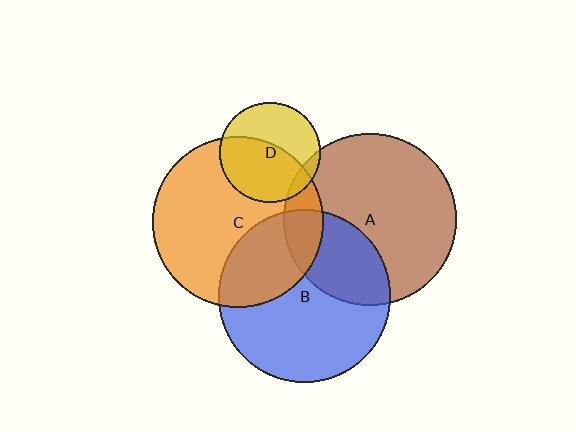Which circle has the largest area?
Circle B (blue).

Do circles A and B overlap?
Yes.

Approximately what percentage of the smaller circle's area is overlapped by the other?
Approximately 30%.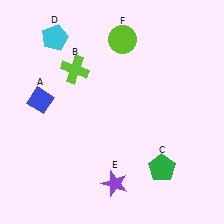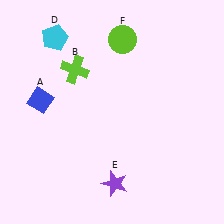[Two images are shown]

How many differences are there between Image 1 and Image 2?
There is 1 difference between the two images.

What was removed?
The green pentagon (C) was removed in Image 2.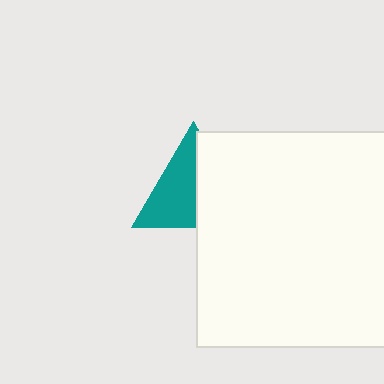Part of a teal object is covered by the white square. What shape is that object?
It is a triangle.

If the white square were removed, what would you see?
You would see the complete teal triangle.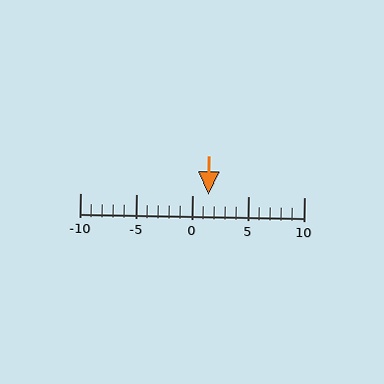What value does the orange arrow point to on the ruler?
The orange arrow points to approximately 2.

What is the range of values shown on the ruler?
The ruler shows values from -10 to 10.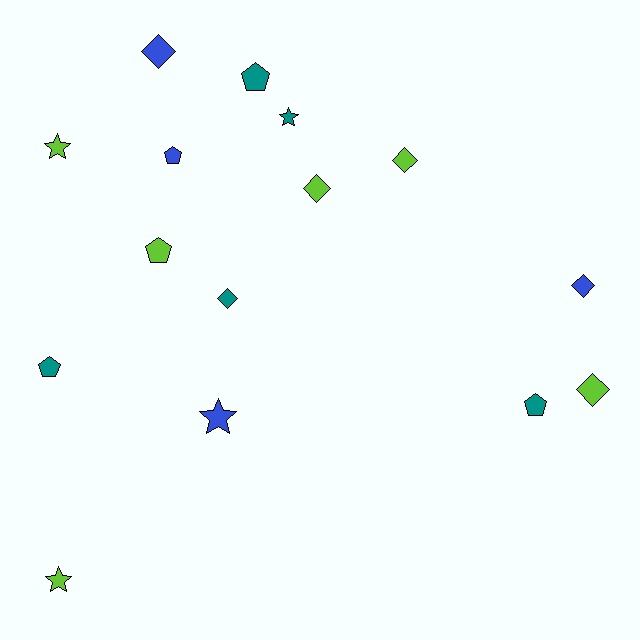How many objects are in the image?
There are 15 objects.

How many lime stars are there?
There are 2 lime stars.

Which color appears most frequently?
Lime, with 6 objects.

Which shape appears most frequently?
Diamond, with 6 objects.